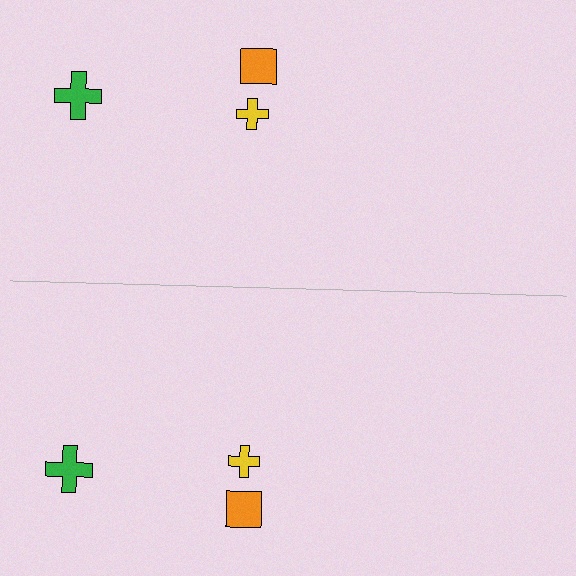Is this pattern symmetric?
Yes, this pattern has bilateral (reflection) symmetry.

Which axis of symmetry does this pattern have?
The pattern has a horizontal axis of symmetry running through the center of the image.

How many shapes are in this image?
There are 6 shapes in this image.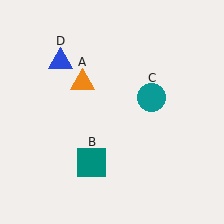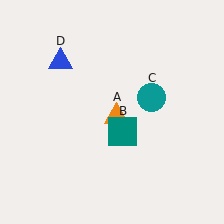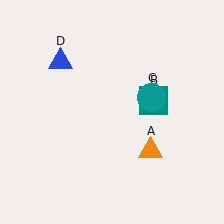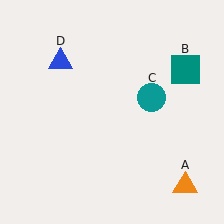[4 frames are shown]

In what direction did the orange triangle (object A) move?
The orange triangle (object A) moved down and to the right.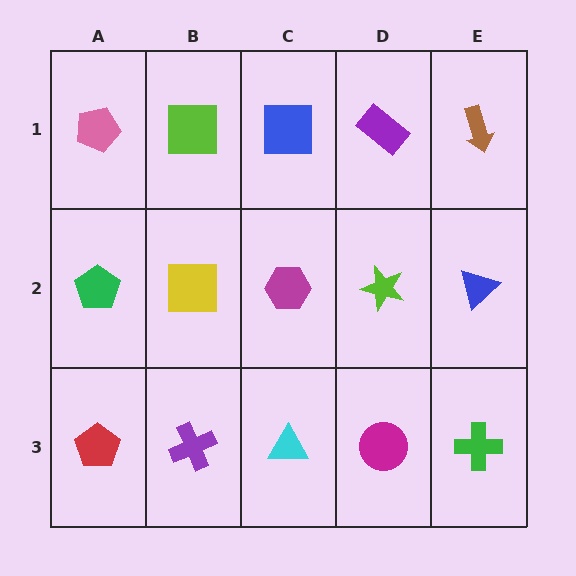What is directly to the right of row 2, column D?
A blue triangle.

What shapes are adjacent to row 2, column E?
A brown arrow (row 1, column E), a green cross (row 3, column E), a lime star (row 2, column D).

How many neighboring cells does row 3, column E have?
2.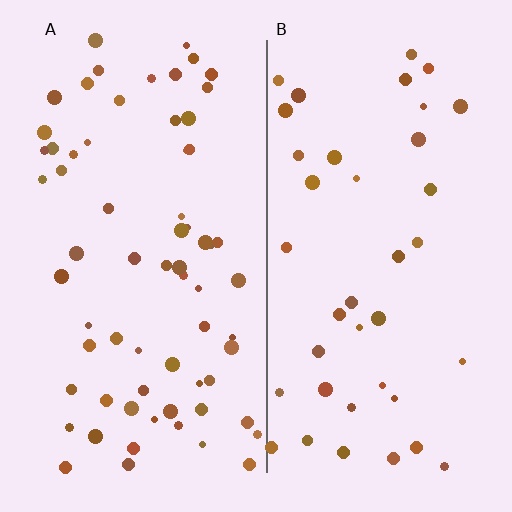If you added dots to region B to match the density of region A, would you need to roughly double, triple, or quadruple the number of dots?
Approximately double.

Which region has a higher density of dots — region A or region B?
A (the left).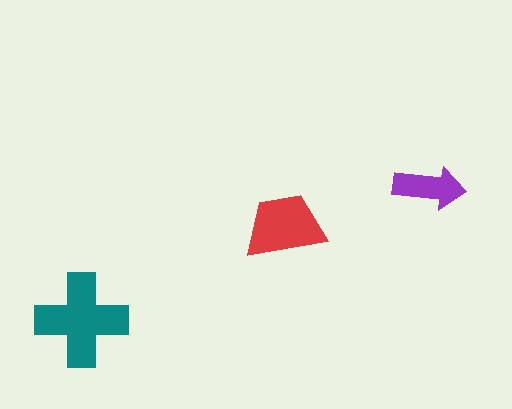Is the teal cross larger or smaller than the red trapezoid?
Larger.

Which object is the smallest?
The purple arrow.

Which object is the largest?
The teal cross.